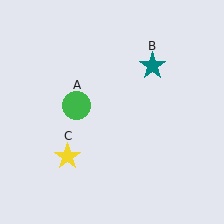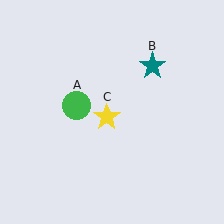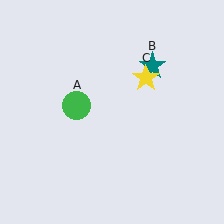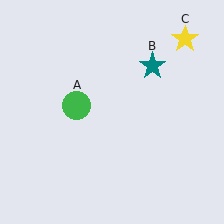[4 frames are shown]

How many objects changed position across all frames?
1 object changed position: yellow star (object C).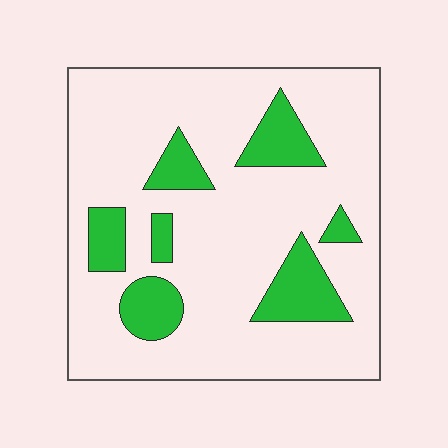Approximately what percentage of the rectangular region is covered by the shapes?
Approximately 20%.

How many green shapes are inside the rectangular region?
7.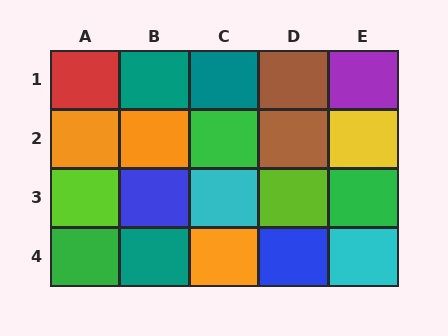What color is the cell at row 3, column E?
Green.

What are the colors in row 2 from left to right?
Orange, orange, green, brown, yellow.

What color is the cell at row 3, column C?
Cyan.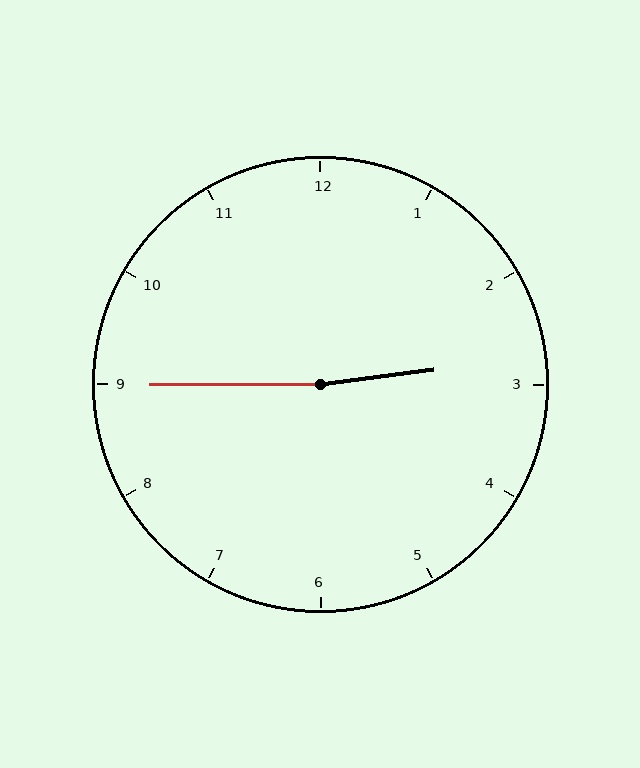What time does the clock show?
2:45.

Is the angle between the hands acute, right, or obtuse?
It is obtuse.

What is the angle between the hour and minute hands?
Approximately 172 degrees.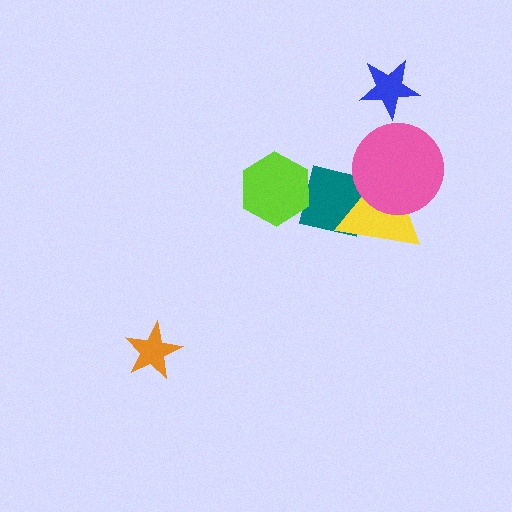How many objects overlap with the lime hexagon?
1 object overlaps with the lime hexagon.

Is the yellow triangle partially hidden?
Yes, it is partially covered by another shape.